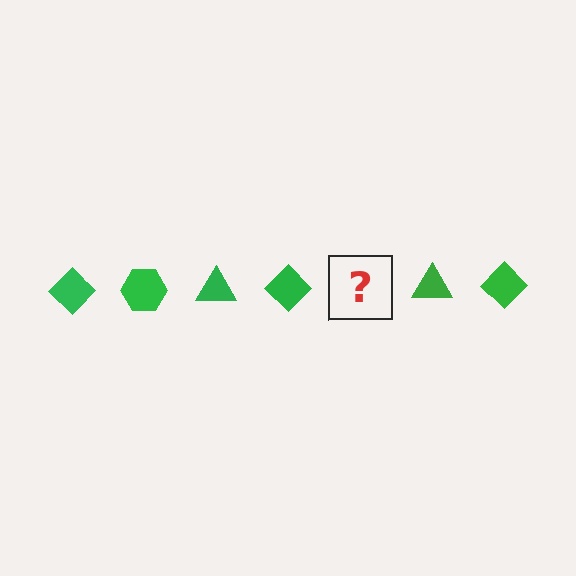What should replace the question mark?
The question mark should be replaced with a green hexagon.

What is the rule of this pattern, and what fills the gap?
The rule is that the pattern cycles through diamond, hexagon, triangle shapes in green. The gap should be filled with a green hexagon.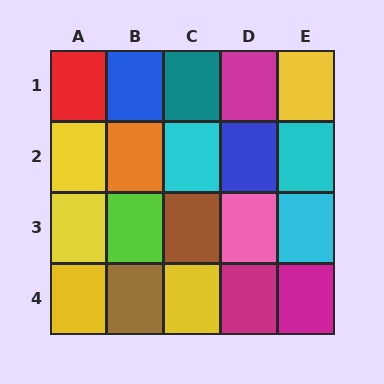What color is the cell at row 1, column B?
Blue.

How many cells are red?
1 cell is red.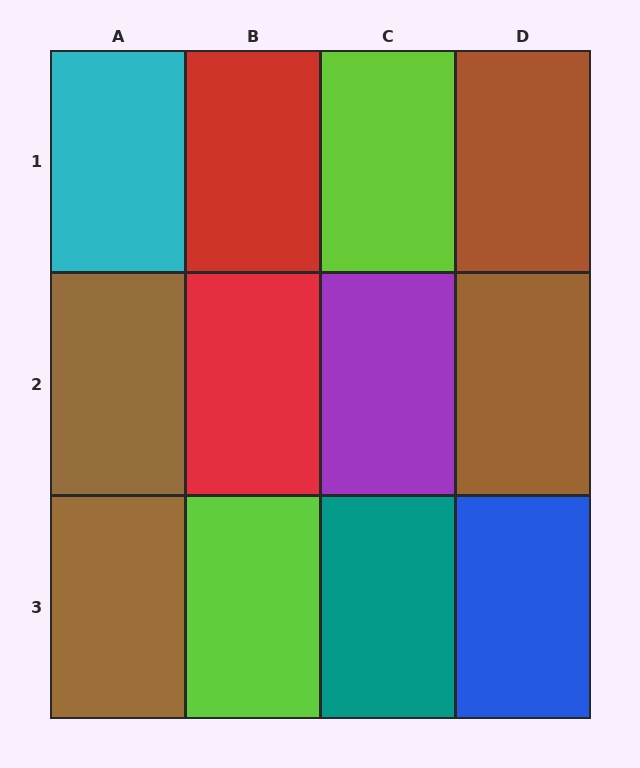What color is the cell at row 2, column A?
Brown.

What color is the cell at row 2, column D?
Brown.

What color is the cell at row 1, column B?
Red.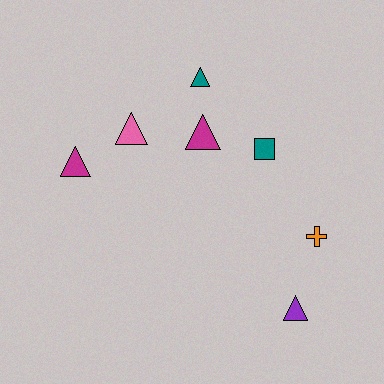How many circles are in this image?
There are no circles.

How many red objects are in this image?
There are no red objects.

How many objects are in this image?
There are 7 objects.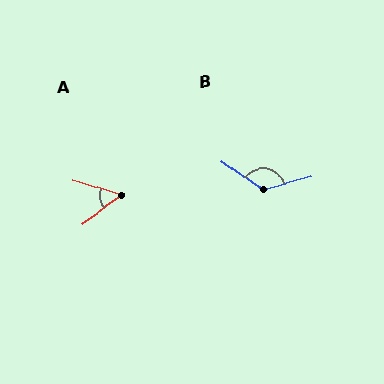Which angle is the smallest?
A, at approximately 53 degrees.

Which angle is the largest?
B, at approximately 129 degrees.